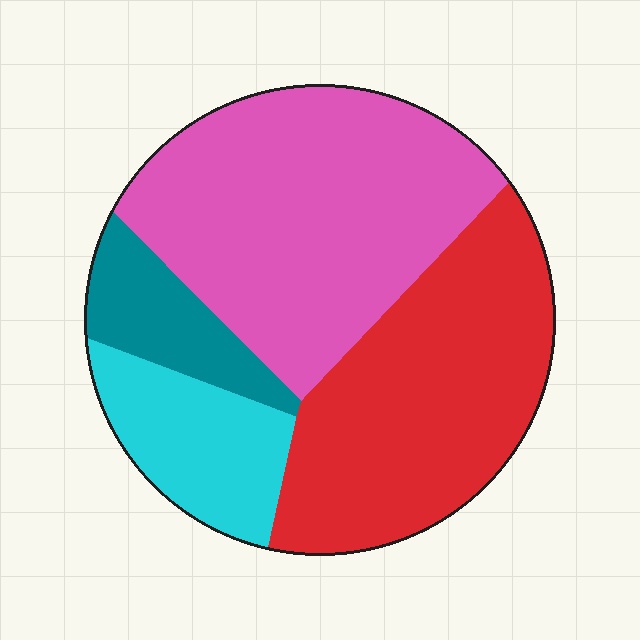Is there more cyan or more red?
Red.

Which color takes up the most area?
Pink, at roughly 40%.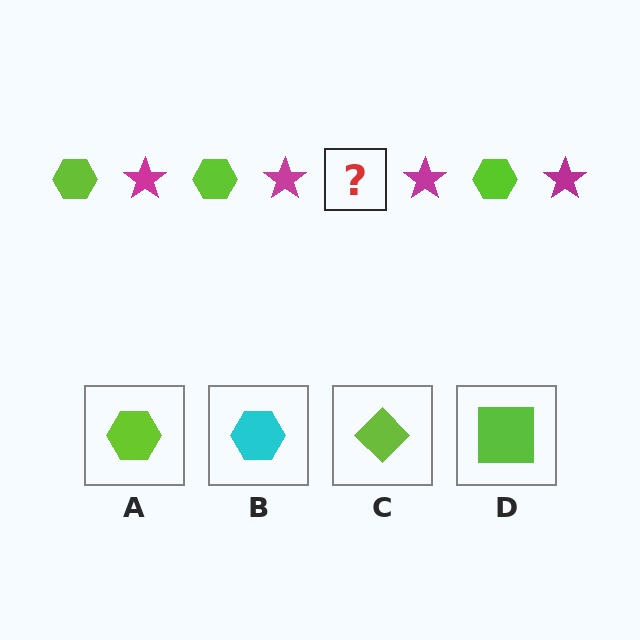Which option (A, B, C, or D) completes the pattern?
A.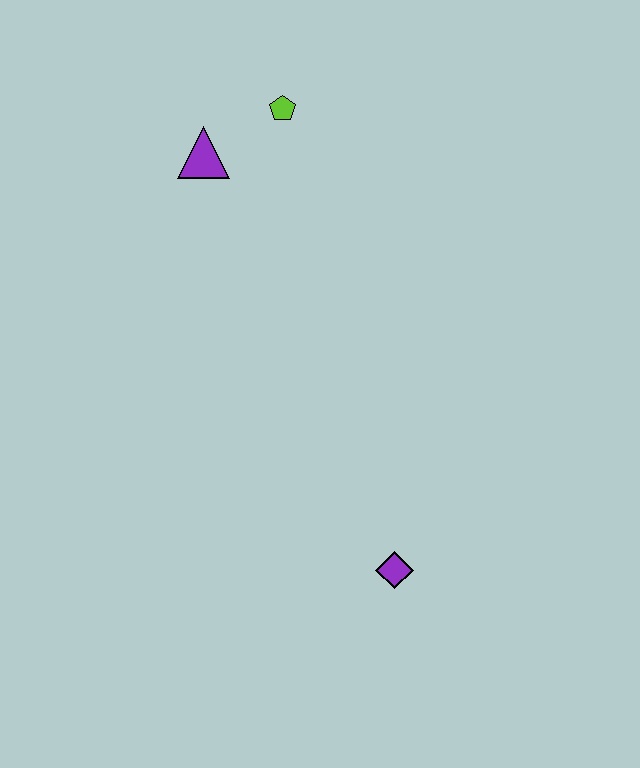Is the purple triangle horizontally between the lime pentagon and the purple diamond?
No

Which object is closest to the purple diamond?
The purple triangle is closest to the purple diamond.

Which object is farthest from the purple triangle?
The purple diamond is farthest from the purple triangle.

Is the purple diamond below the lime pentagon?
Yes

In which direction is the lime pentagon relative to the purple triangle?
The lime pentagon is to the right of the purple triangle.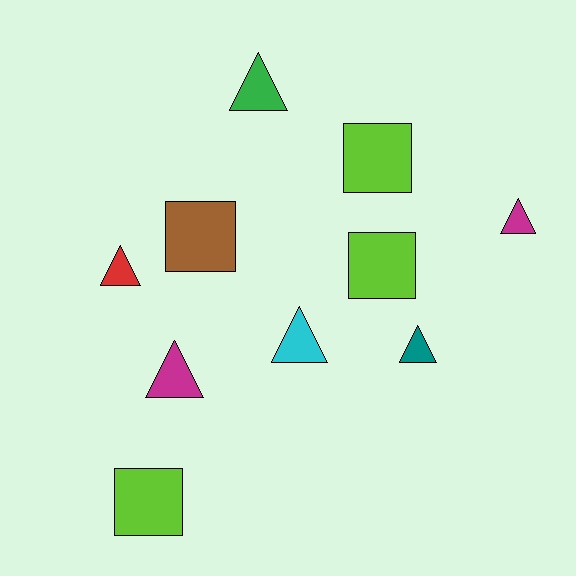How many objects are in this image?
There are 10 objects.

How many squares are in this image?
There are 4 squares.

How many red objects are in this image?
There is 1 red object.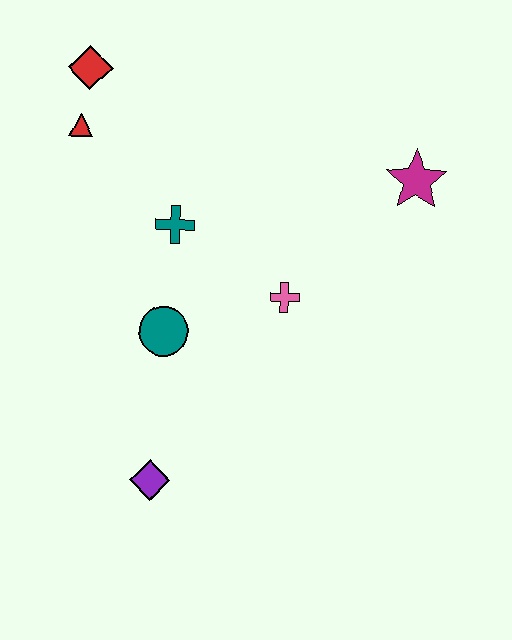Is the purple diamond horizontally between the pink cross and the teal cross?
No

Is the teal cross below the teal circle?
No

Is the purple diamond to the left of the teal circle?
Yes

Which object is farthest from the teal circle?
The magenta star is farthest from the teal circle.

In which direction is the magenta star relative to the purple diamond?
The magenta star is above the purple diamond.